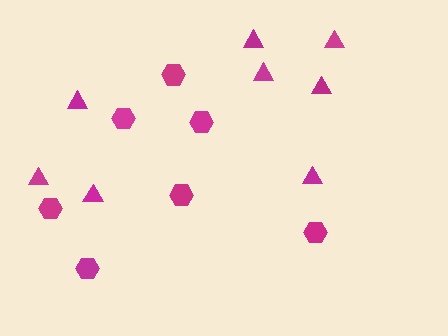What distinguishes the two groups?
There are 2 groups: one group of triangles (8) and one group of hexagons (7).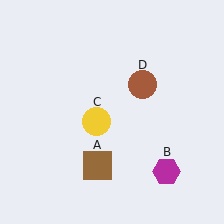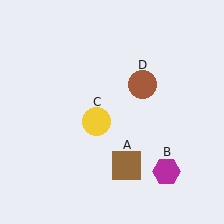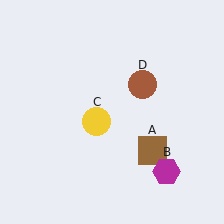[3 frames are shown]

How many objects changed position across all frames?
1 object changed position: brown square (object A).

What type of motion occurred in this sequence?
The brown square (object A) rotated counterclockwise around the center of the scene.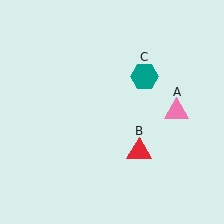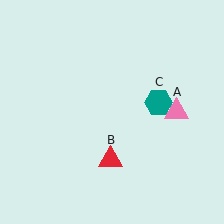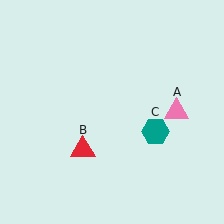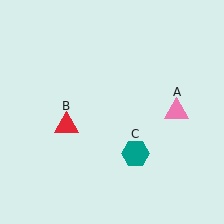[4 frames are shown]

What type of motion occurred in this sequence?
The red triangle (object B), teal hexagon (object C) rotated clockwise around the center of the scene.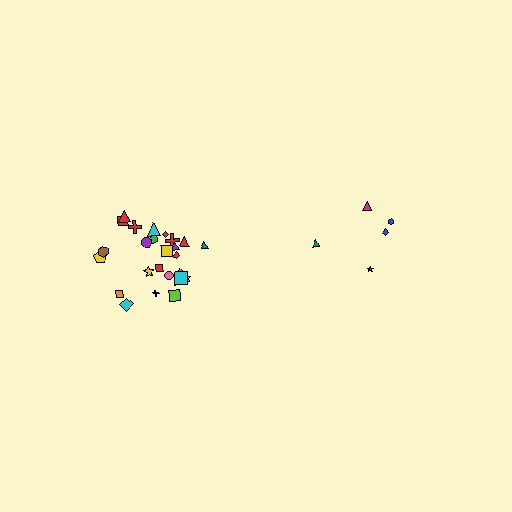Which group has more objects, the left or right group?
The left group.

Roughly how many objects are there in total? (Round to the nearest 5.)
Roughly 30 objects in total.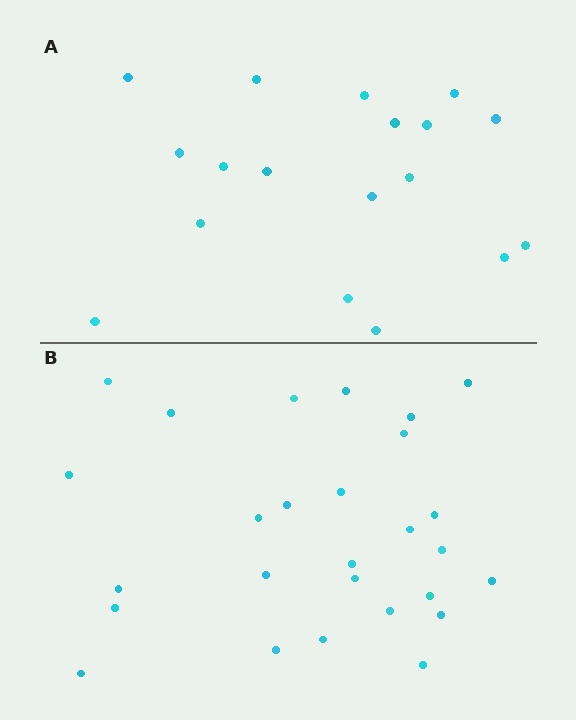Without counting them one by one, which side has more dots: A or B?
Region B (the bottom region) has more dots.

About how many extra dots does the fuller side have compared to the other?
Region B has roughly 8 or so more dots than region A.